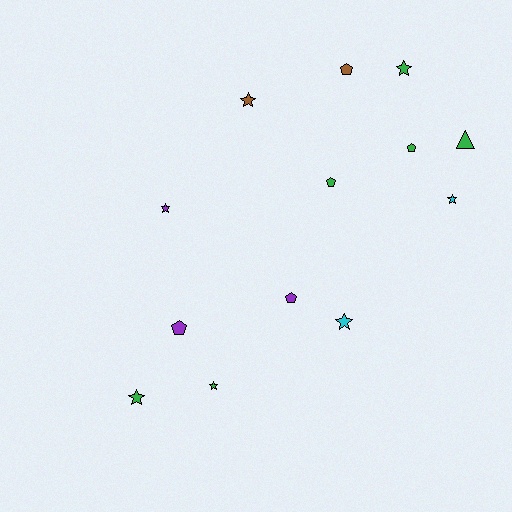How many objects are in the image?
There are 13 objects.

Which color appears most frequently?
Green, with 6 objects.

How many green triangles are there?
There is 1 green triangle.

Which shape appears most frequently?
Star, with 7 objects.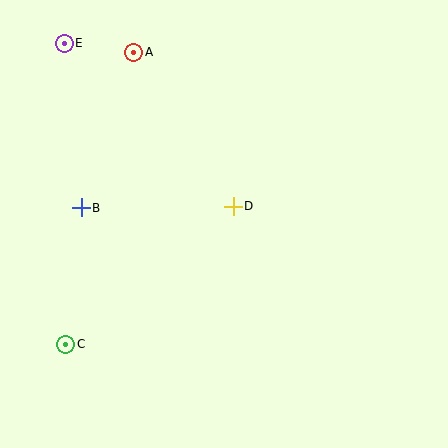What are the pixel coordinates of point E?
Point E is at (64, 43).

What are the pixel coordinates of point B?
Point B is at (81, 208).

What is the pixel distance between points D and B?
The distance between D and B is 152 pixels.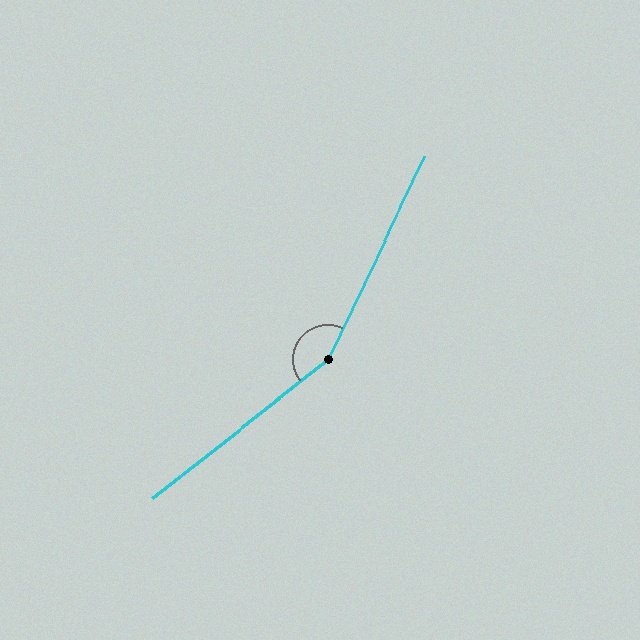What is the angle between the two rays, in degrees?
Approximately 154 degrees.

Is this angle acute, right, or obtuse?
It is obtuse.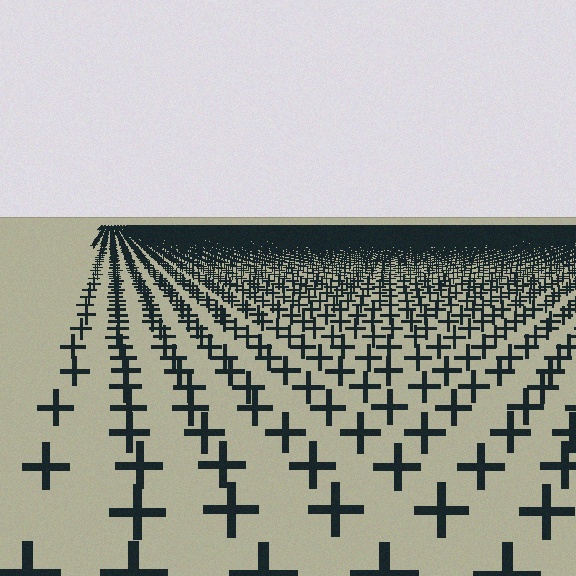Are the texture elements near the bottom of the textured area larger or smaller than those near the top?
Larger. Near the bottom, elements are closer to the viewer and appear at a bigger on-screen size.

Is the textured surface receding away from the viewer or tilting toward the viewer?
The surface is receding away from the viewer. Texture elements get smaller and denser toward the top.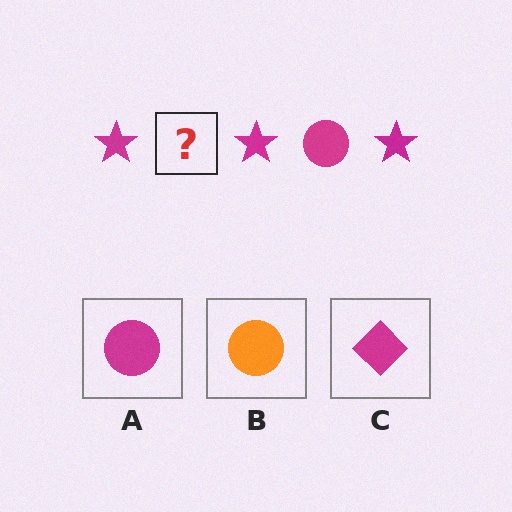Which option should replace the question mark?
Option A.